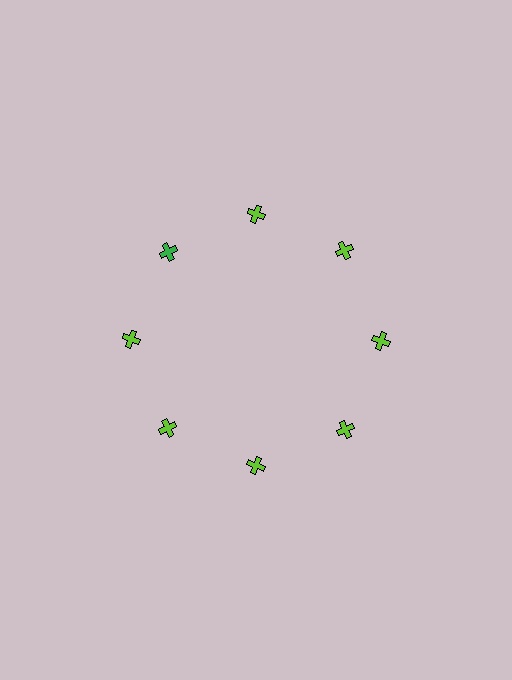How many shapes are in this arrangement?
There are 8 shapes arranged in a ring pattern.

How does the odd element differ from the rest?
It has a different color: green instead of lime.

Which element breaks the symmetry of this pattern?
The green cross at roughly the 10 o'clock position breaks the symmetry. All other shapes are lime crosses.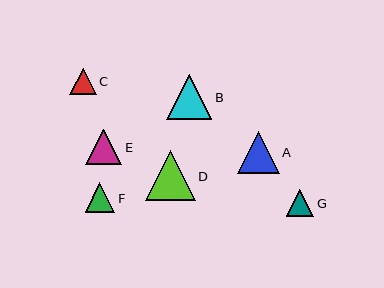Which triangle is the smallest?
Triangle C is the smallest with a size of approximately 26 pixels.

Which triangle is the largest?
Triangle D is the largest with a size of approximately 50 pixels.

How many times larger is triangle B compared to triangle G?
Triangle B is approximately 1.7 times the size of triangle G.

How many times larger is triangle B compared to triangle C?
Triangle B is approximately 1.7 times the size of triangle C.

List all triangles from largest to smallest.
From largest to smallest: D, B, A, E, F, G, C.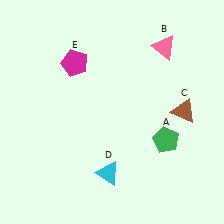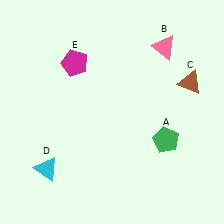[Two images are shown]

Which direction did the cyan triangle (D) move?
The cyan triangle (D) moved left.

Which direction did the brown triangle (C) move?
The brown triangle (C) moved up.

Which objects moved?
The objects that moved are: the brown triangle (C), the cyan triangle (D).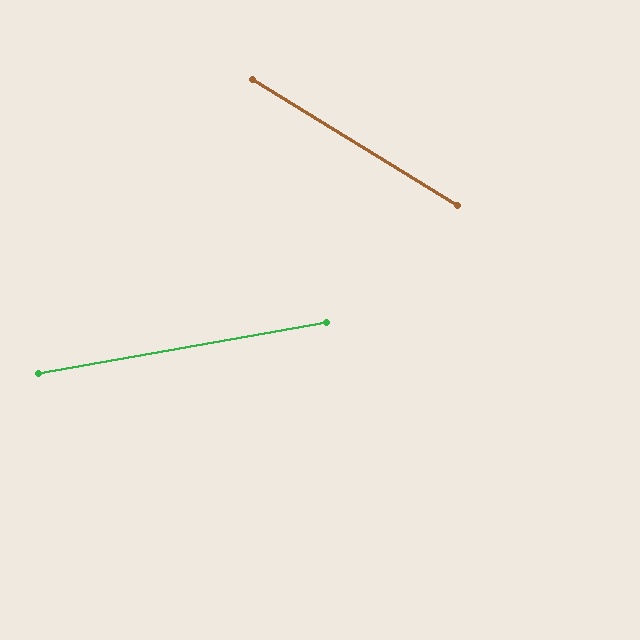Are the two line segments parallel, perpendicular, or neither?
Neither parallel nor perpendicular — they differ by about 42°.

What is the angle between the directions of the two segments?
Approximately 42 degrees.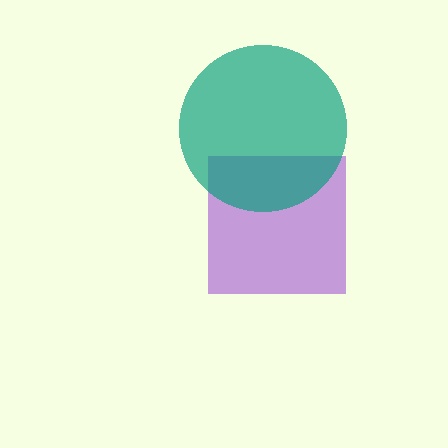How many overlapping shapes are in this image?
There are 2 overlapping shapes in the image.